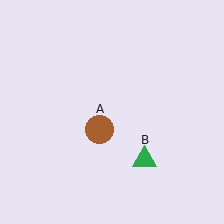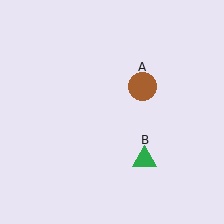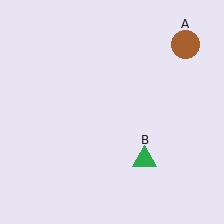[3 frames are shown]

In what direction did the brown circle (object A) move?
The brown circle (object A) moved up and to the right.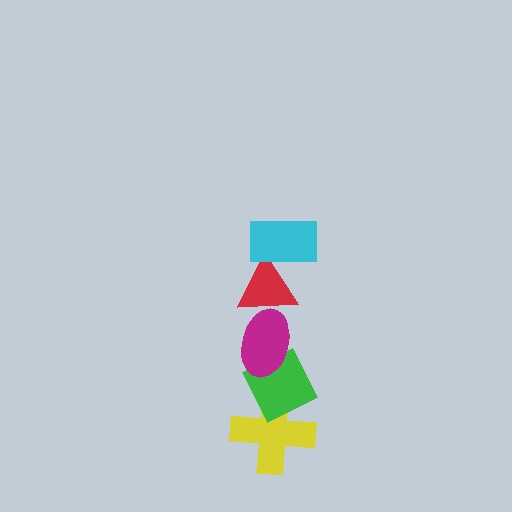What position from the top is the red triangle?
The red triangle is 2nd from the top.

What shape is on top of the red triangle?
The cyan rectangle is on top of the red triangle.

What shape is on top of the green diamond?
The magenta ellipse is on top of the green diamond.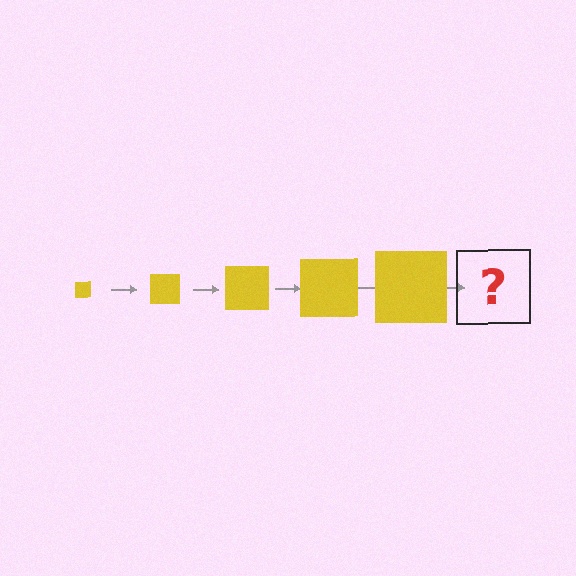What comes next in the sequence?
The next element should be a yellow square, larger than the previous one.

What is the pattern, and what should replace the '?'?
The pattern is that the square gets progressively larger each step. The '?' should be a yellow square, larger than the previous one.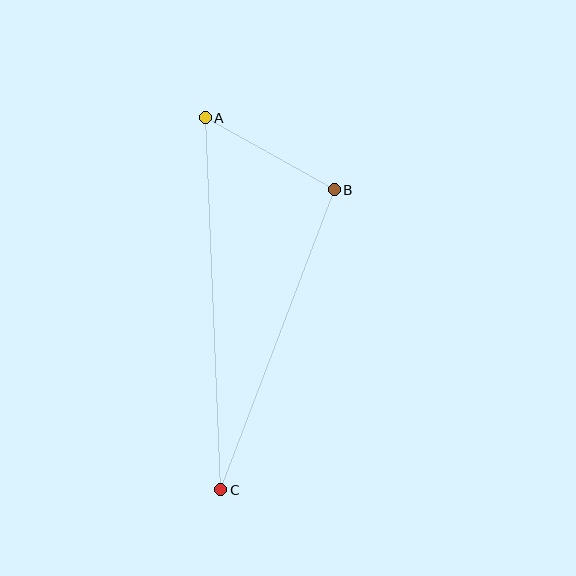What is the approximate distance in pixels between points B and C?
The distance between B and C is approximately 321 pixels.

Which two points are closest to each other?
Points A and B are closest to each other.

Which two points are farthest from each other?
Points A and C are farthest from each other.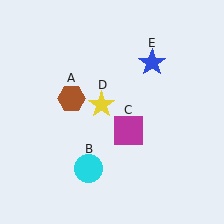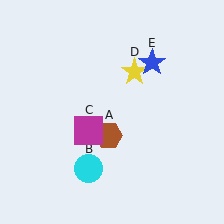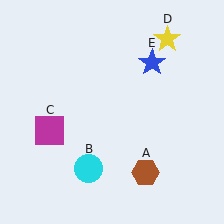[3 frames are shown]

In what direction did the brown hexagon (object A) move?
The brown hexagon (object A) moved down and to the right.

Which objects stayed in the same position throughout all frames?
Cyan circle (object B) and blue star (object E) remained stationary.